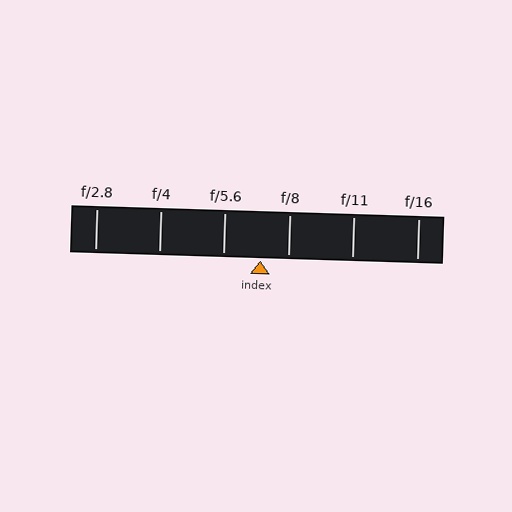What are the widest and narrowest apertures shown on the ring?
The widest aperture shown is f/2.8 and the narrowest is f/16.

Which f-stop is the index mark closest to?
The index mark is closest to f/8.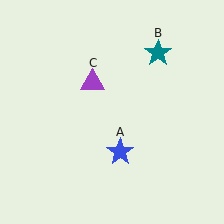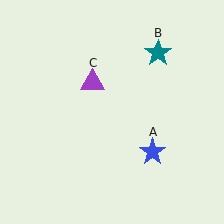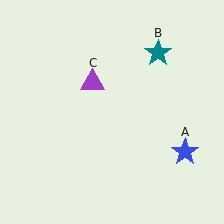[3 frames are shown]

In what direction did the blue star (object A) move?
The blue star (object A) moved right.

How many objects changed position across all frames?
1 object changed position: blue star (object A).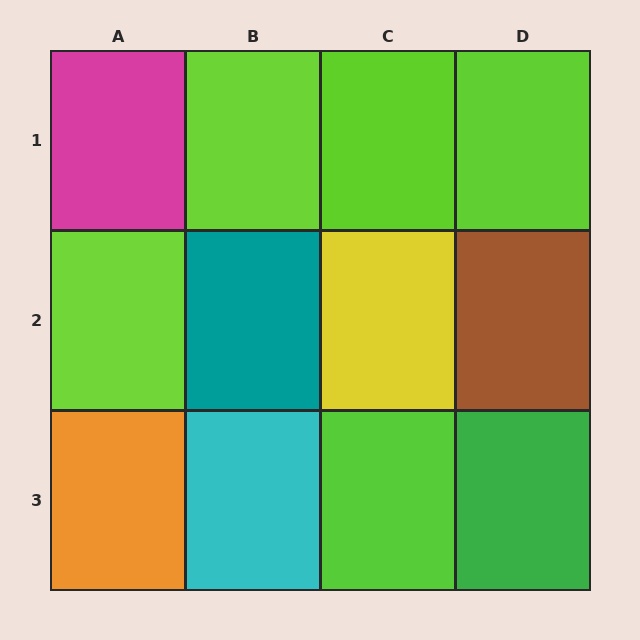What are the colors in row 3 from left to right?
Orange, cyan, lime, green.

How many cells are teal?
1 cell is teal.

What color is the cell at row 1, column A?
Magenta.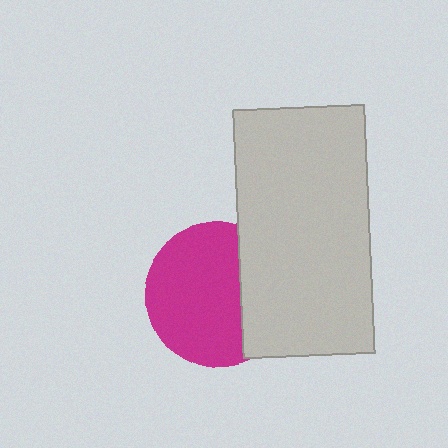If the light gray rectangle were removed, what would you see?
You would see the complete magenta circle.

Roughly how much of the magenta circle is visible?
Most of it is visible (roughly 70%).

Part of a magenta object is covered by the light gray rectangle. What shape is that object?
It is a circle.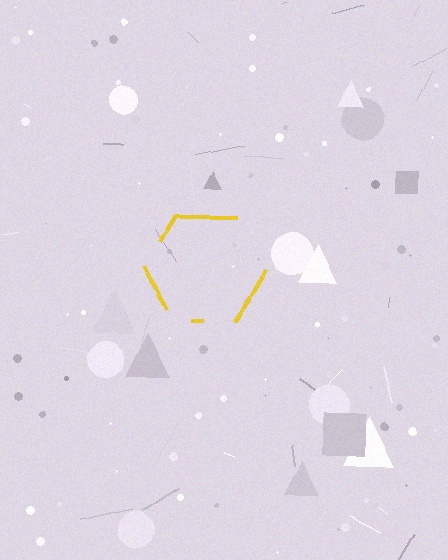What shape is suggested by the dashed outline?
The dashed outline suggests a hexagon.